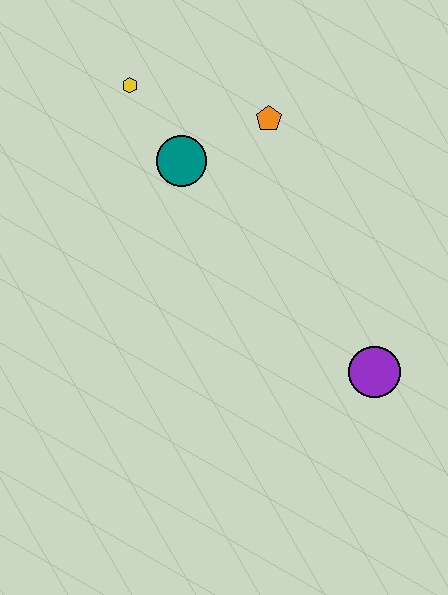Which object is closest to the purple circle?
The orange pentagon is closest to the purple circle.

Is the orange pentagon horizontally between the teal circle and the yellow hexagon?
No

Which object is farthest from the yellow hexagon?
The purple circle is farthest from the yellow hexagon.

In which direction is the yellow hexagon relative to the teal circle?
The yellow hexagon is above the teal circle.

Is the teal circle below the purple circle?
No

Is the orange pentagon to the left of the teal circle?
No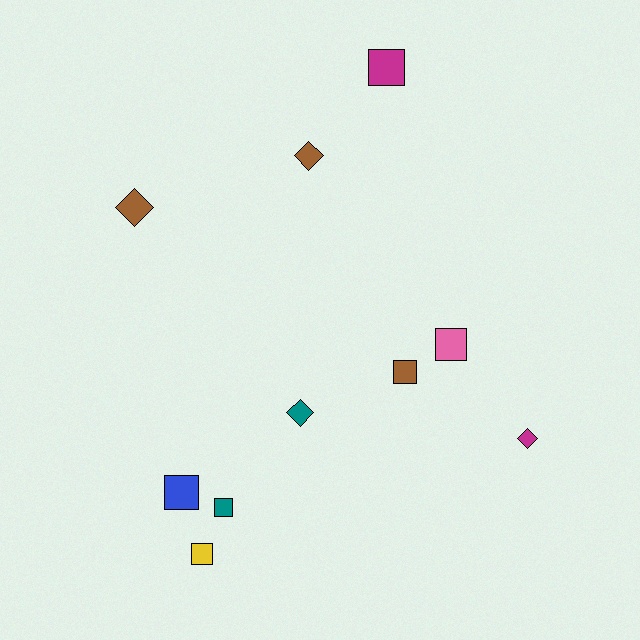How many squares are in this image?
There are 6 squares.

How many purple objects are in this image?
There are no purple objects.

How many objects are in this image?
There are 10 objects.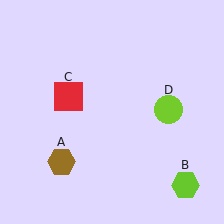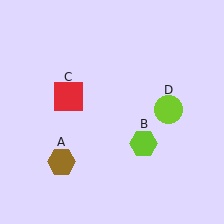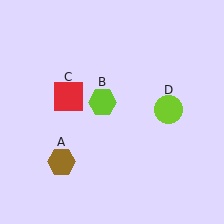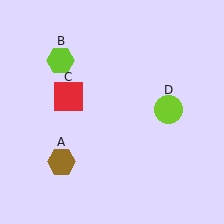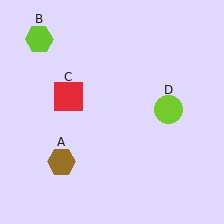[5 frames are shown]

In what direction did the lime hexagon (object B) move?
The lime hexagon (object B) moved up and to the left.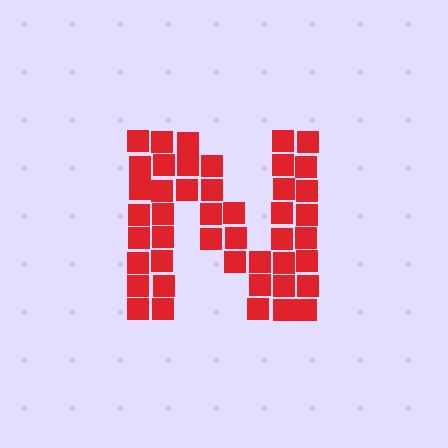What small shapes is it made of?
It is made of small squares.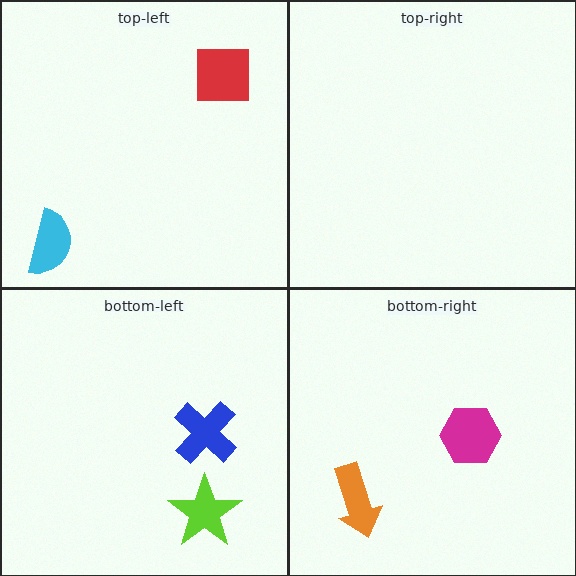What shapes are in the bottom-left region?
The lime star, the blue cross.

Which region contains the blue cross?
The bottom-left region.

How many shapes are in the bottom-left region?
2.